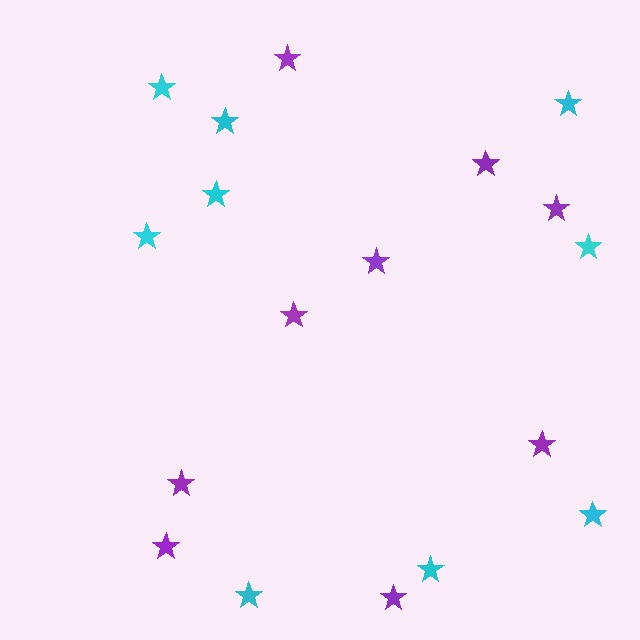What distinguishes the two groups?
There are 2 groups: one group of purple stars (9) and one group of cyan stars (9).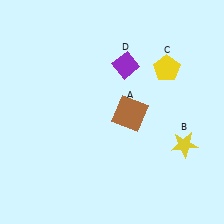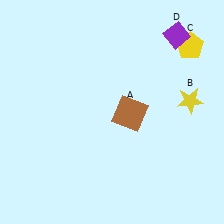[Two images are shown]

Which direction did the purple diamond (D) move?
The purple diamond (D) moved right.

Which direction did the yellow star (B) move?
The yellow star (B) moved up.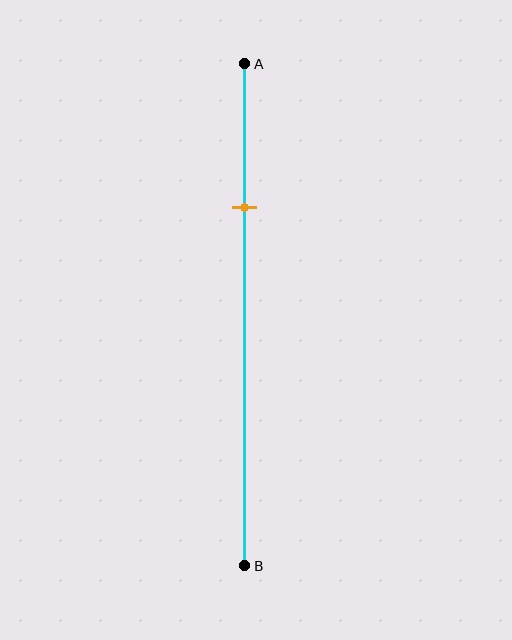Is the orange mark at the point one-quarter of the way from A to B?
No, the mark is at about 30% from A, not at the 25% one-quarter point.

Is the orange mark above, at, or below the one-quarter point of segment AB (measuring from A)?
The orange mark is below the one-quarter point of segment AB.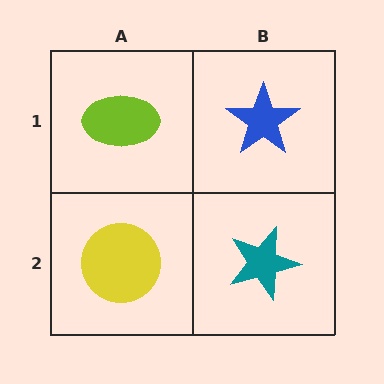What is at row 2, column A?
A yellow circle.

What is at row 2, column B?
A teal star.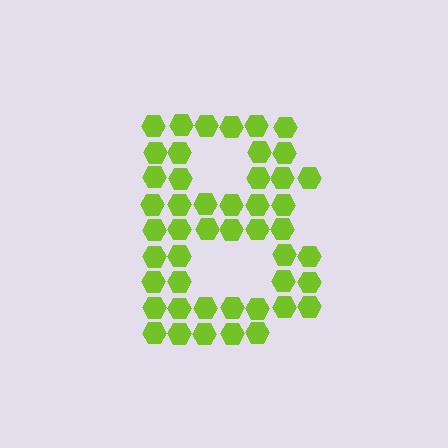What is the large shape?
The large shape is the letter B.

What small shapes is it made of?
It is made of small hexagons.